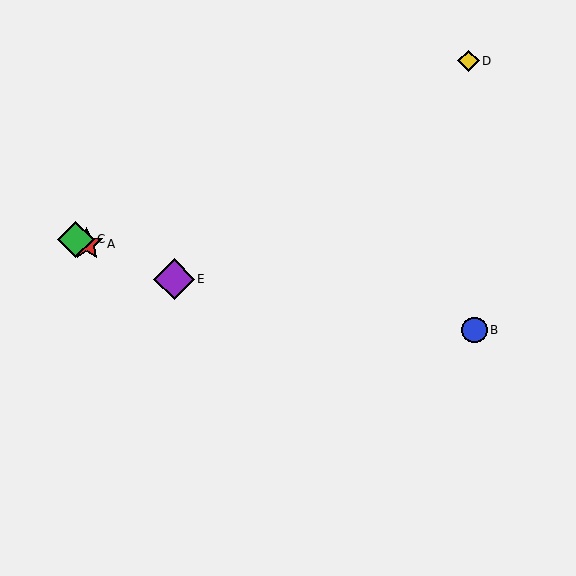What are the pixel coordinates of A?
Object A is at (87, 244).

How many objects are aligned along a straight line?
3 objects (A, C, E) are aligned along a straight line.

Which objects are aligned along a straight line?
Objects A, C, E are aligned along a straight line.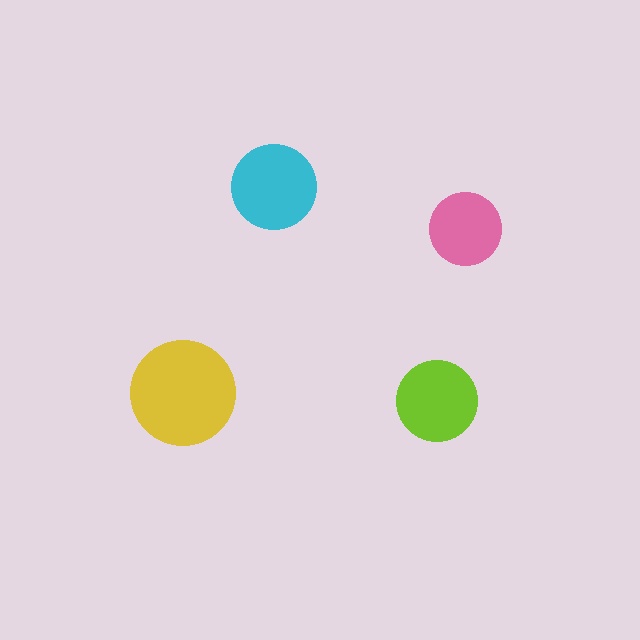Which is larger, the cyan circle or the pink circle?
The cyan one.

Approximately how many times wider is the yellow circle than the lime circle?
About 1.5 times wider.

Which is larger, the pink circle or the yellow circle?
The yellow one.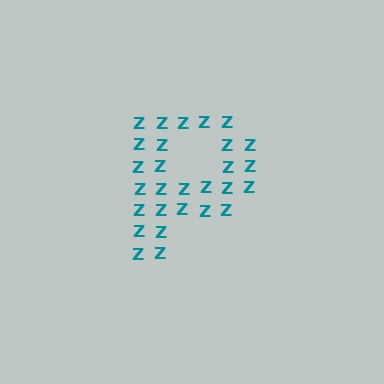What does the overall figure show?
The overall figure shows the letter P.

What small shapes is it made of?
It is made of small letter Z's.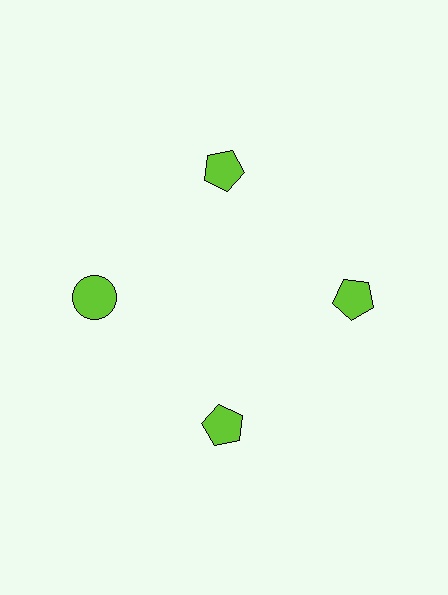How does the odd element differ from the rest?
It has a different shape: circle instead of pentagon.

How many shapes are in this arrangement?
There are 4 shapes arranged in a ring pattern.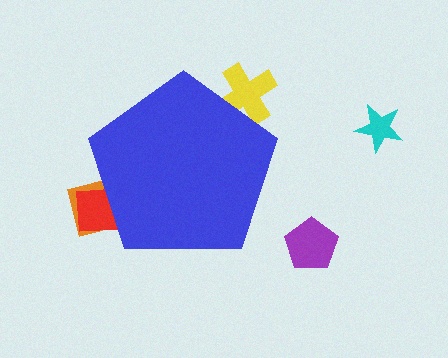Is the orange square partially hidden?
Yes, the orange square is partially hidden behind the blue pentagon.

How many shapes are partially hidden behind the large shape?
3 shapes are partially hidden.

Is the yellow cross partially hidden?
Yes, the yellow cross is partially hidden behind the blue pentagon.